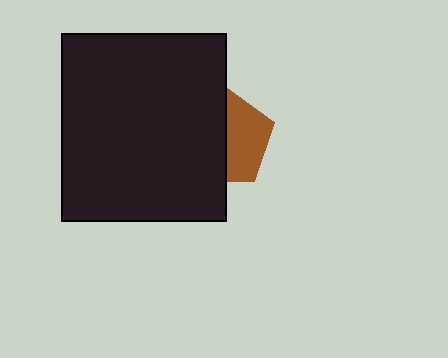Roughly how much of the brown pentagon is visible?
A small part of it is visible (roughly 45%).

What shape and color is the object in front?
The object in front is a black rectangle.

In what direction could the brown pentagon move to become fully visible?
The brown pentagon could move right. That would shift it out from behind the black rectangle entirely.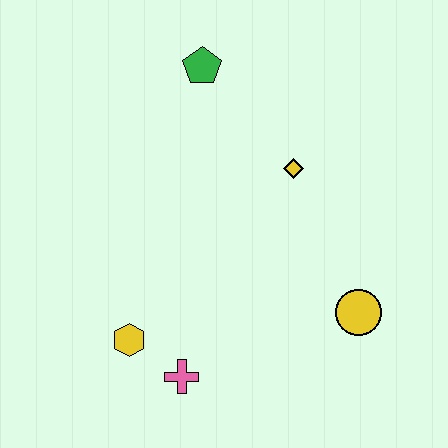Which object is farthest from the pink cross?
The green pentagon is farthest from the pink cross.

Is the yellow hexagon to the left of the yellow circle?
Yes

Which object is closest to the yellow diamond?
The green pentagon is closest to the yellow diamond.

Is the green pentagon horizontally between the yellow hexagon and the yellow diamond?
Yes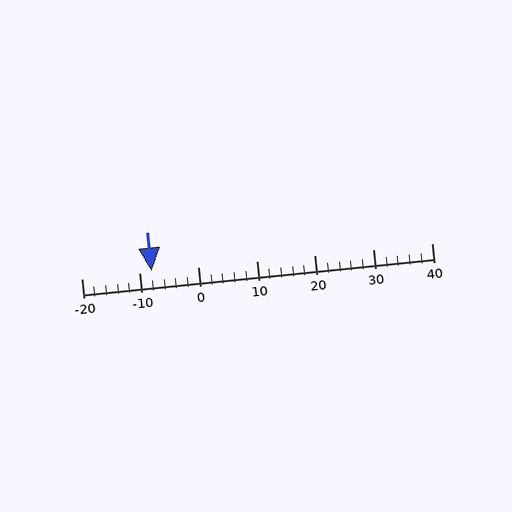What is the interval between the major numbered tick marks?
The major tick marks are spaced 10 units apart.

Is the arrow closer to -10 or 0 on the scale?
The arrow is closer to -10.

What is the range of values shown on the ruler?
The ruler shows values from -20 to 40.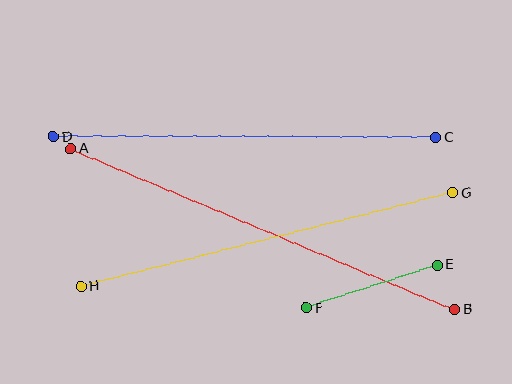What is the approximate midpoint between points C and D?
The midpoint is at approximately (245, 137) pixels.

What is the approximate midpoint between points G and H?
The midpoint is at approximately (267, 240) pixels.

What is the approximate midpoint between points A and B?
The midpoint is at approximately (263, 229) pixels.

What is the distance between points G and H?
The distance is approximately 384 pixels.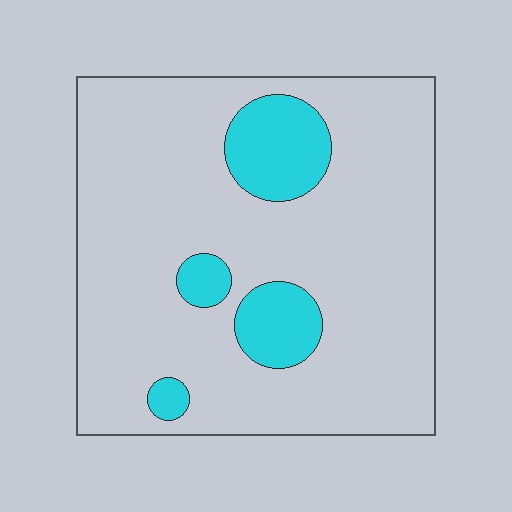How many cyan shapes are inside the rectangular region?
4.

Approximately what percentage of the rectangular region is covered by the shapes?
Approximately 15%.